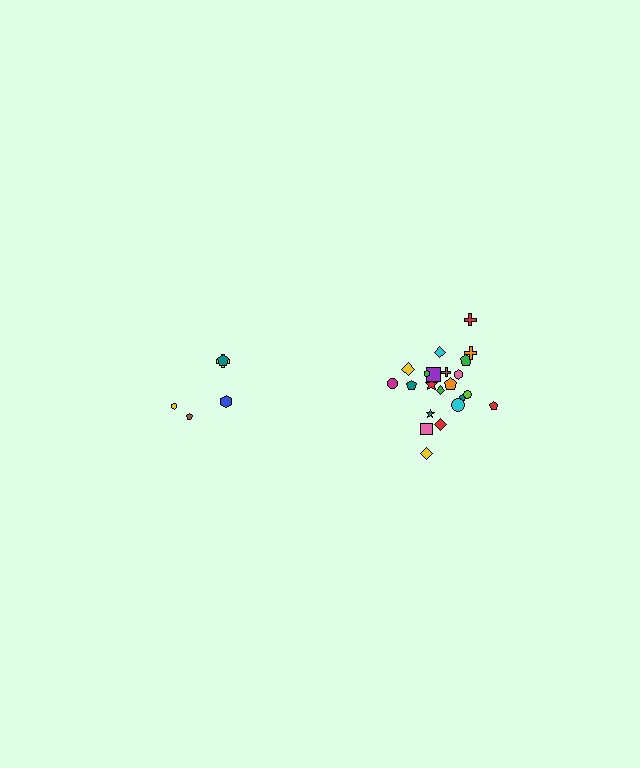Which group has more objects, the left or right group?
The right group.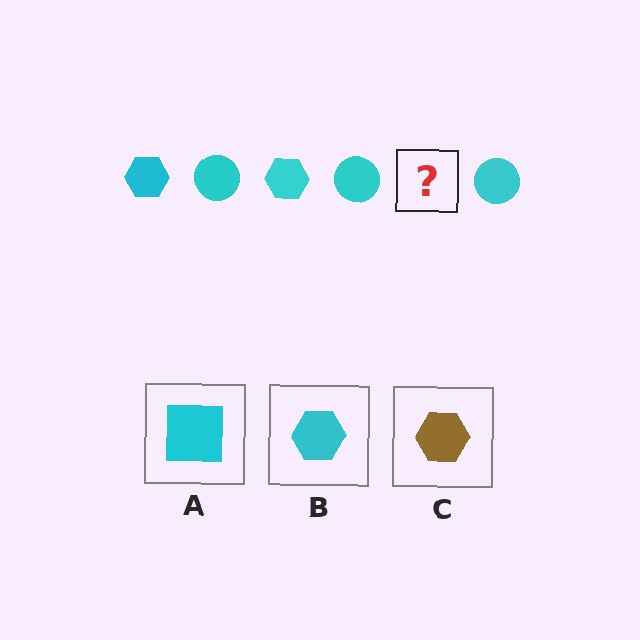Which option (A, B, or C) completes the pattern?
B.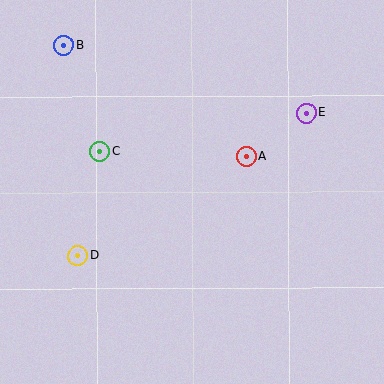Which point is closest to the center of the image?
Point A at (246, 156) is closest to the center.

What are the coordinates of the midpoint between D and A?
The midpoint between D and A is at (162, 206).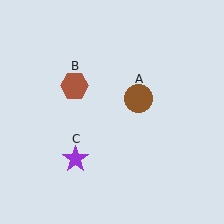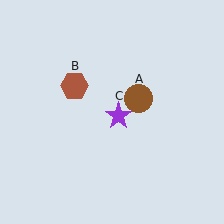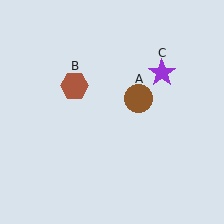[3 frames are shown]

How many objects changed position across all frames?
1 object changed position: purple star (object C).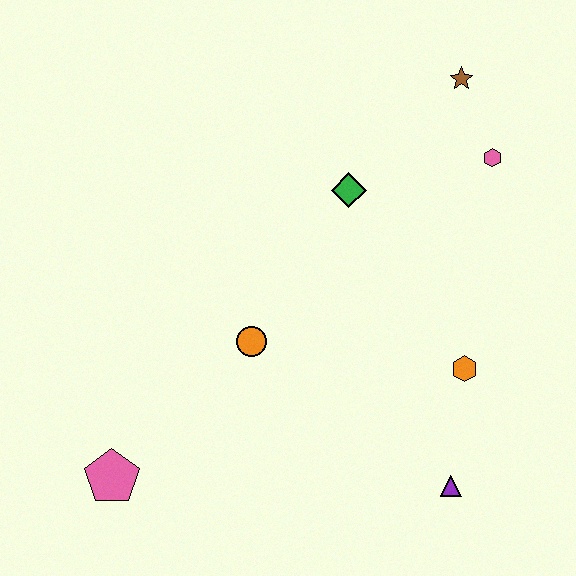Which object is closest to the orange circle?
The green diamond is closest to the orange circle.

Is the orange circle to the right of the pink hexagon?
No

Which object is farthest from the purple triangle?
The brown star is farthest from the purple triangle.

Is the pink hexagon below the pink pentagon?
No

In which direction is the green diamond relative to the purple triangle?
The green diamond is above the purple triangle.